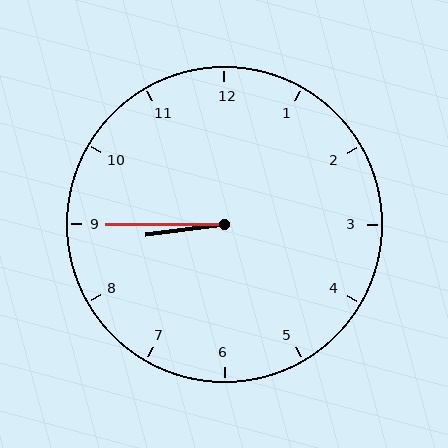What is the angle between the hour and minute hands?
Approximately 8 degrees.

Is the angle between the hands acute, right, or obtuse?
It is acute.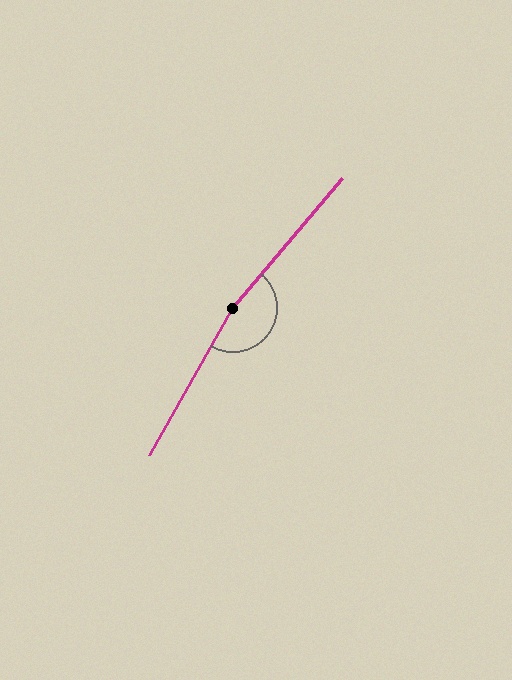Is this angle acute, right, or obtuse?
It is obtuse.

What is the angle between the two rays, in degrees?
Approximately 169 degrees.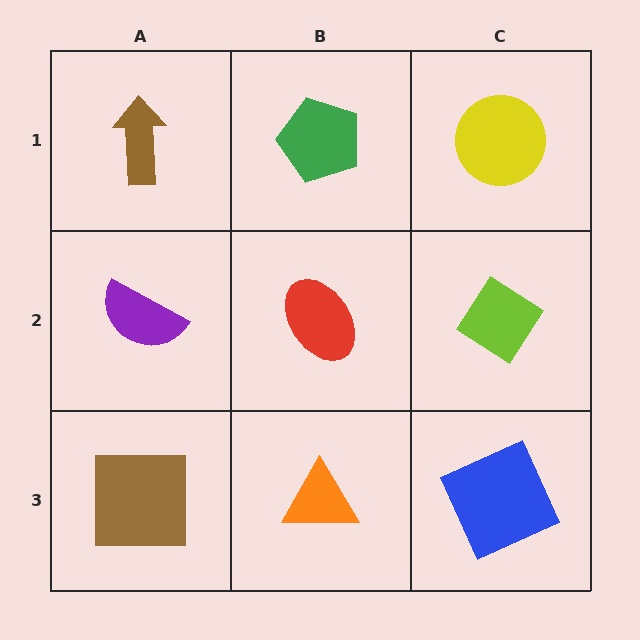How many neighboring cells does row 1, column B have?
3.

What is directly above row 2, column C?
A yellow circle.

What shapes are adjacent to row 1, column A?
A purple semicircle (row 2, column A), a green pentagon (row 1, column B).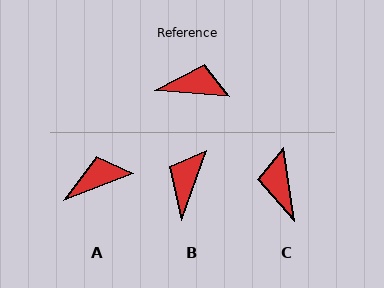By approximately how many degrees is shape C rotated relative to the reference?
Approximately 104 degrees counter-clockwise.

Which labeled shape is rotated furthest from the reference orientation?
C, about 104 degrees away.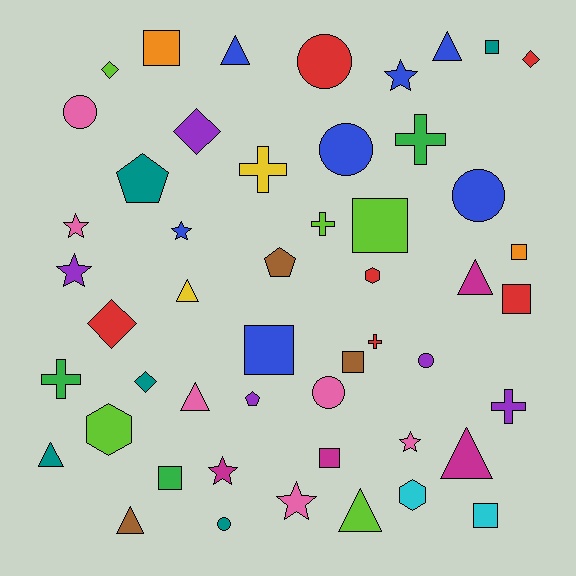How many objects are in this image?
There are 50 objects.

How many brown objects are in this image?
There are 3 brown objects.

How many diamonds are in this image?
There are 5 diamonds.